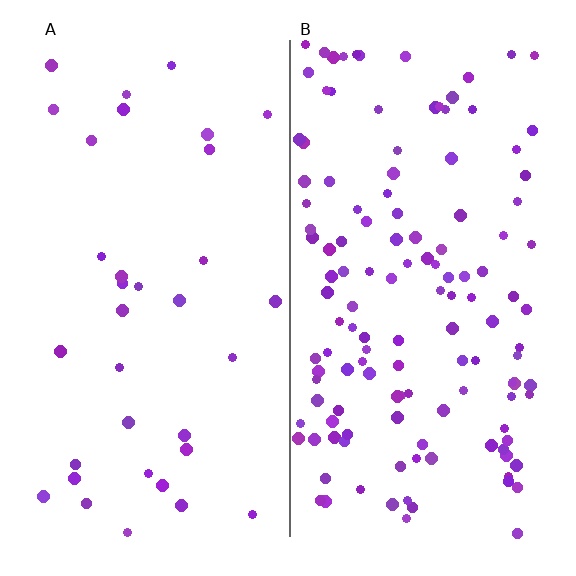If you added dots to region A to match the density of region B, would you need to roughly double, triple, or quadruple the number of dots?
Approximately quadruple.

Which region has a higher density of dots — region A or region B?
B (the right).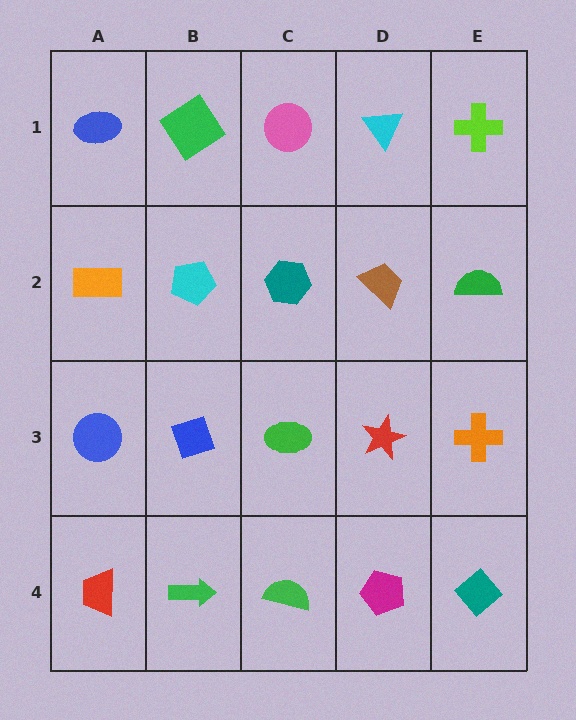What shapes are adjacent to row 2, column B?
A green diamond (row 1, column B), a blue diamond (row 3, column B), an orange rectangle (row 2, column A), a teal hexagon (row 2, column C).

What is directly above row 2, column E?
A lime cross.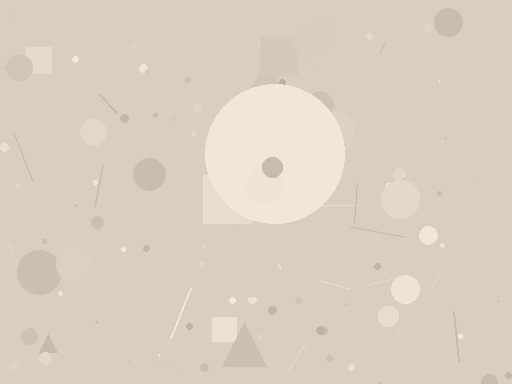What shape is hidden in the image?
A circle is hidden in the image.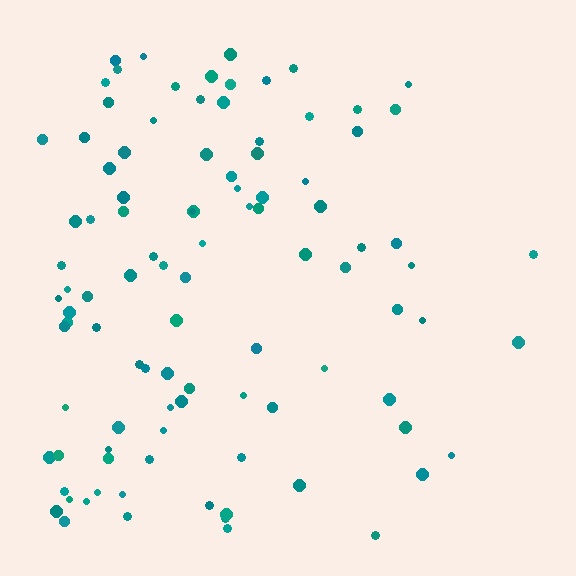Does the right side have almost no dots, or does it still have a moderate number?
Still a moderate number, just noticeably fewer than the left.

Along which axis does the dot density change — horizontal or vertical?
Horizontal.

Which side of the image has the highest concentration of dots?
The left.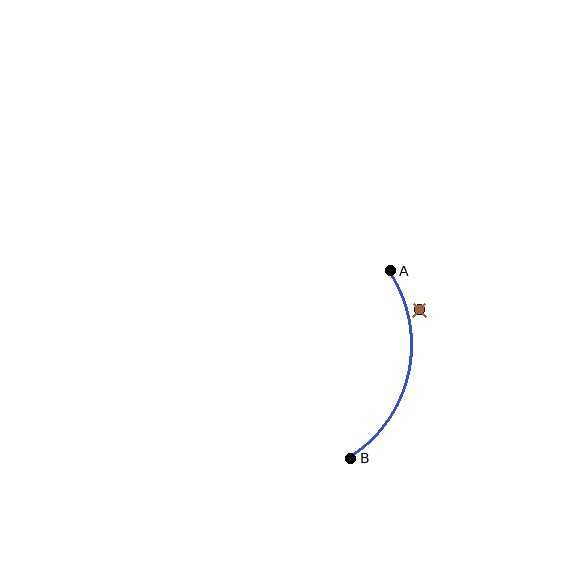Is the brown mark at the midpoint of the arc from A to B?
No — the brown mark does not lie on the arc at all. It sits slightly outside the curve.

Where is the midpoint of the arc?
The arc midpoint is the point on the curve farthest from the straight line joining A and B. It sits to the right of that line.